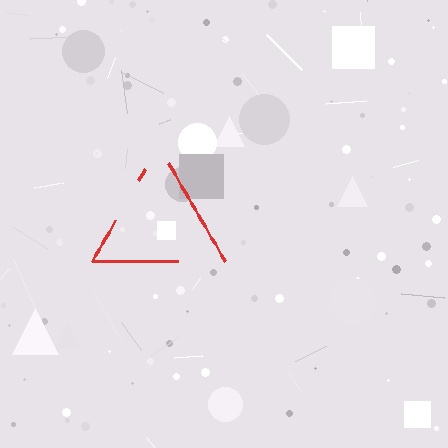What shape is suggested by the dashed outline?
The dashed outline suggests a triangle.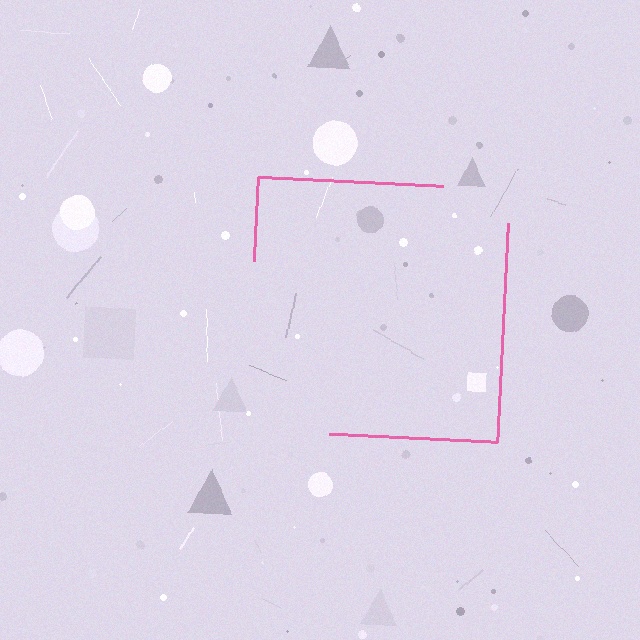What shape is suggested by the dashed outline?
The dashed outline suggests a square.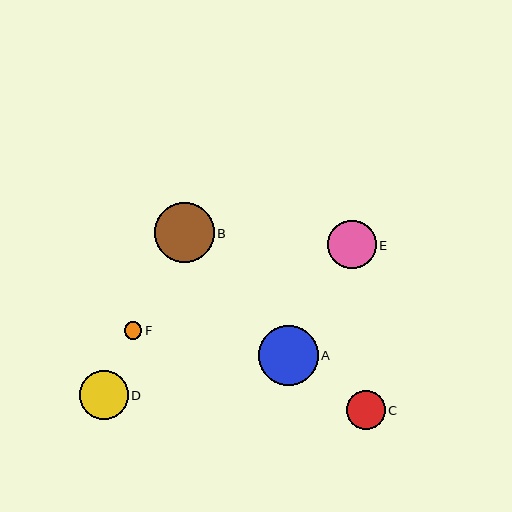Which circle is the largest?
Circle A is the largest with a size of approximately 60 pixels.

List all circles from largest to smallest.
From largest to smallest: A, B, D, E, C, F.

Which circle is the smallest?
Circle F is the smallest with a size of approximately 17 pixels.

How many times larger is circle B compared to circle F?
Circle B is approximately 3.4 times the size of circle F.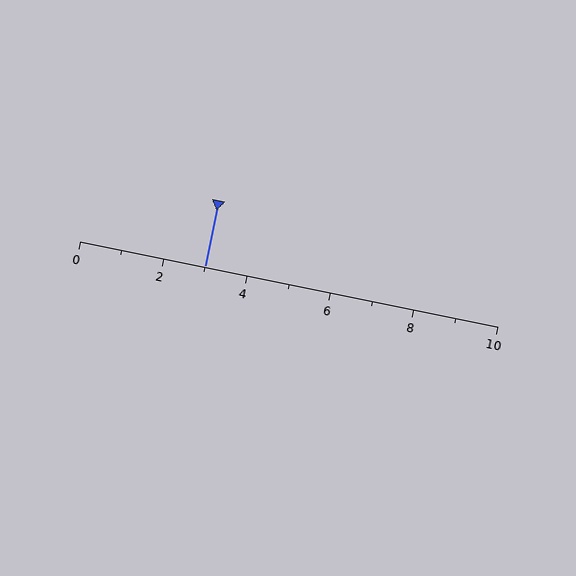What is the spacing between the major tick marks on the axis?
The major ticks are spaced 2 apart.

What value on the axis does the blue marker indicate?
The marker indicates approximately 3.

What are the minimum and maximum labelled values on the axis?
The axis runs from 0 to 10.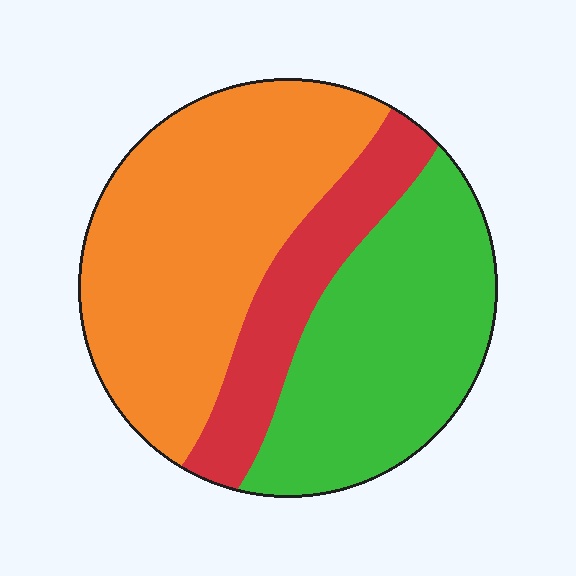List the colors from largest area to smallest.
From largest to smallest: orange, green, red.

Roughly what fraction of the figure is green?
Green takes up about three eighths (3/8) of the figure.